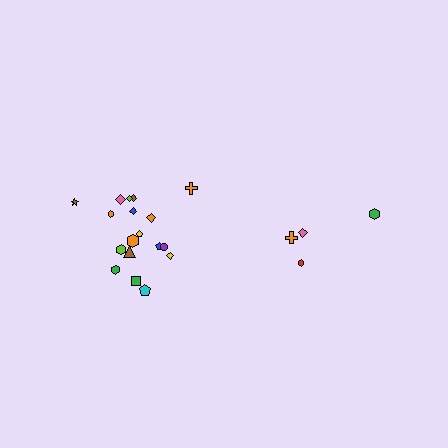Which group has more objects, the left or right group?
The left group.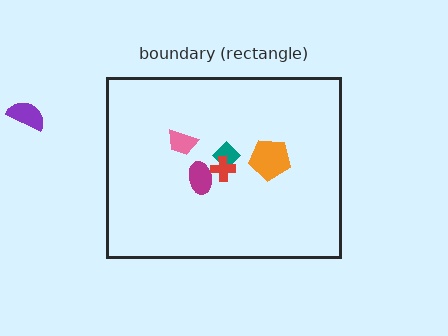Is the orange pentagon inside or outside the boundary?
Inside.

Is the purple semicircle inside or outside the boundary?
Outside.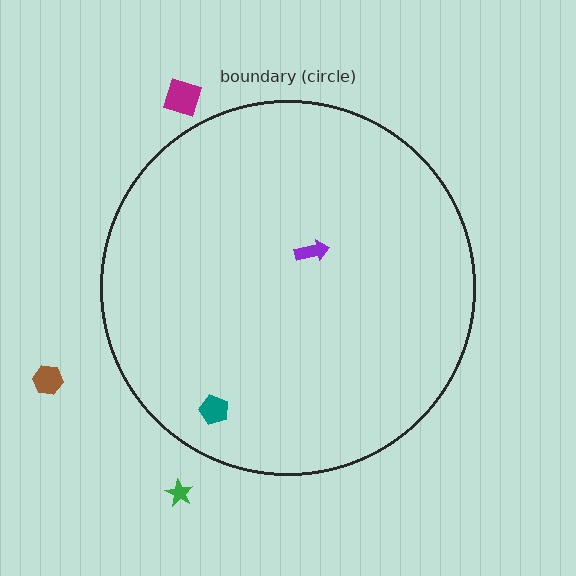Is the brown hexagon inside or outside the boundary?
Outside.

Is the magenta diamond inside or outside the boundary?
Outside.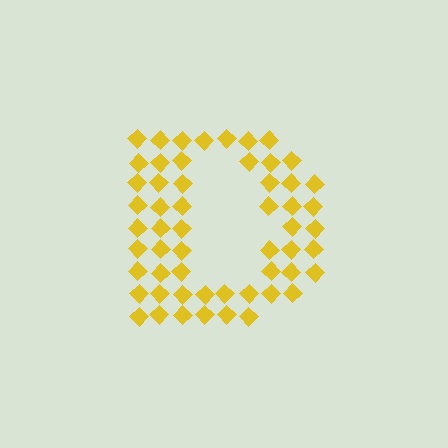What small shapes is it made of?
It is made of small diamonds.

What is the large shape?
The large shape is the letter D.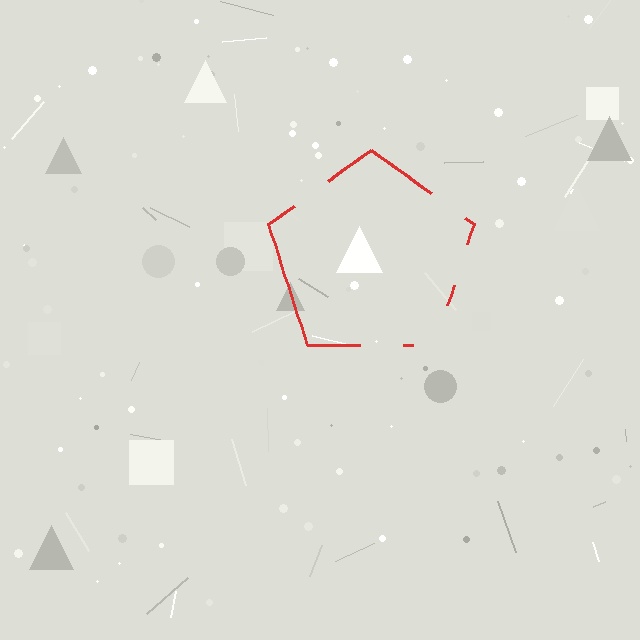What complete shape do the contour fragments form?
The contour fragments form a pentagon.